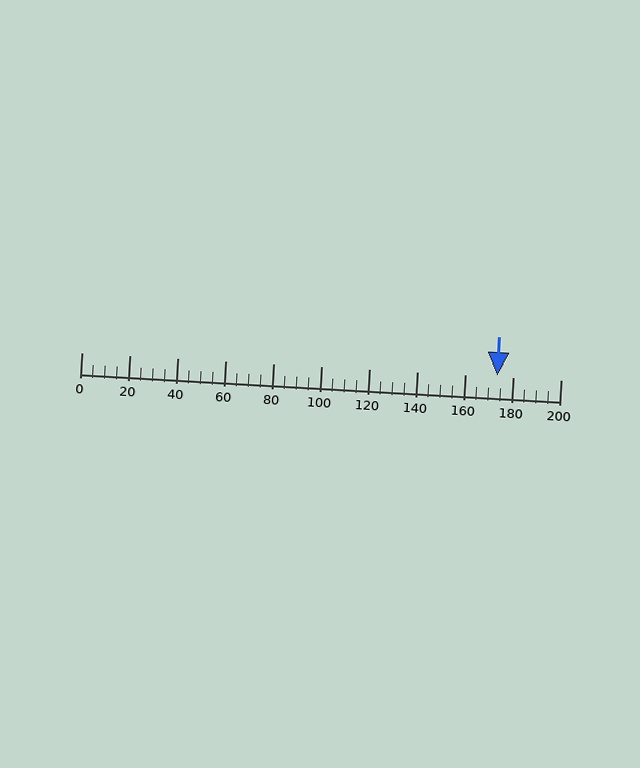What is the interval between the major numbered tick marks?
The major tick marks are spaced 20 units apart.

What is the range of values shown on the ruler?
The ruler shows values from 0 to 200.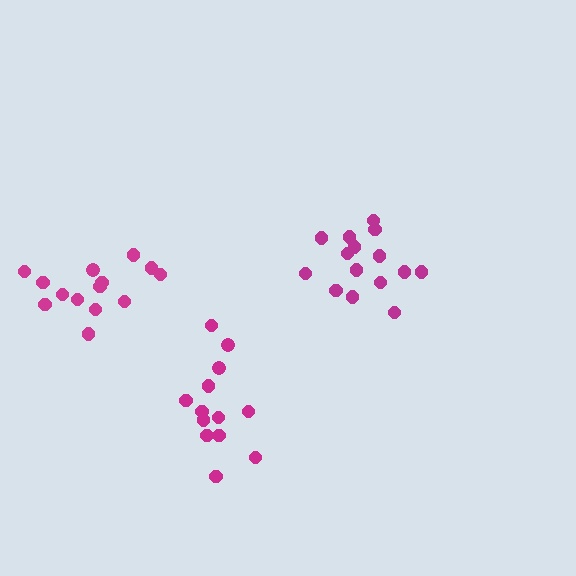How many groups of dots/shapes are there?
There are 3 groups.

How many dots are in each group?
Group 1: 15 dots, Group 2: 13 dots, Group 3: 14 dots (42 total).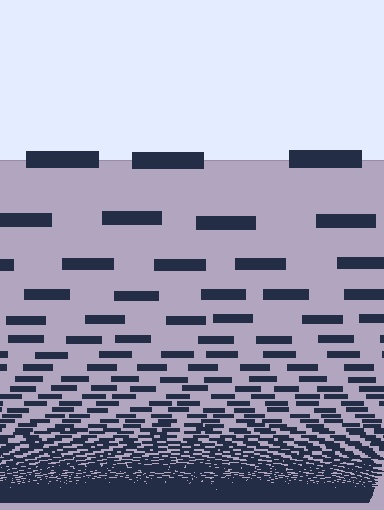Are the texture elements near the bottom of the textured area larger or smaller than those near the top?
Smaller. The gradient is inverted — elements near the bottom are smaller and denser.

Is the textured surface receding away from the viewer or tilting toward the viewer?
The surface appears to tilt toward the viewer. Texture elements get larger and sparser toward the top.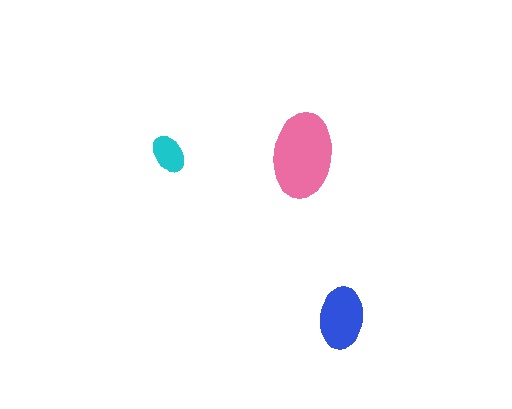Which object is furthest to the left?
The cyan ellipse is leftmost.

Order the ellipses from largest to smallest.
the pink one, the blue one, the cyan one.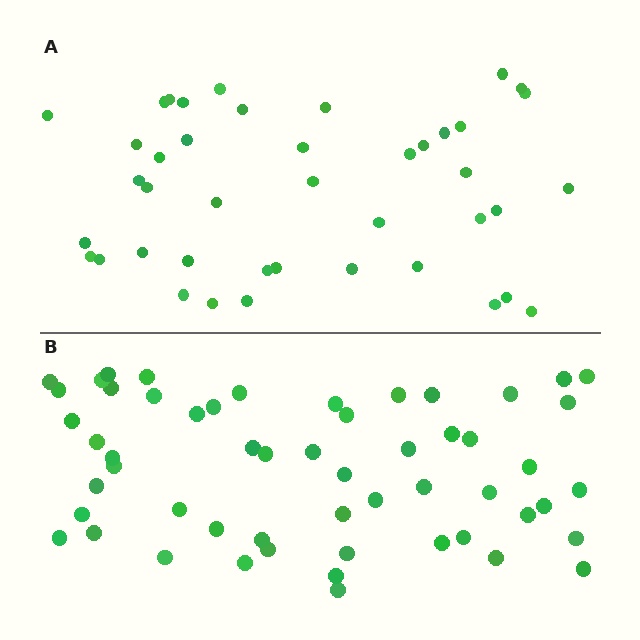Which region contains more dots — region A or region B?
Region B (the bottom region) has more dots.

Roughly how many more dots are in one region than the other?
Region B has approximately 15 more dots than region A.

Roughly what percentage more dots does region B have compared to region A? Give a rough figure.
About 30% more.